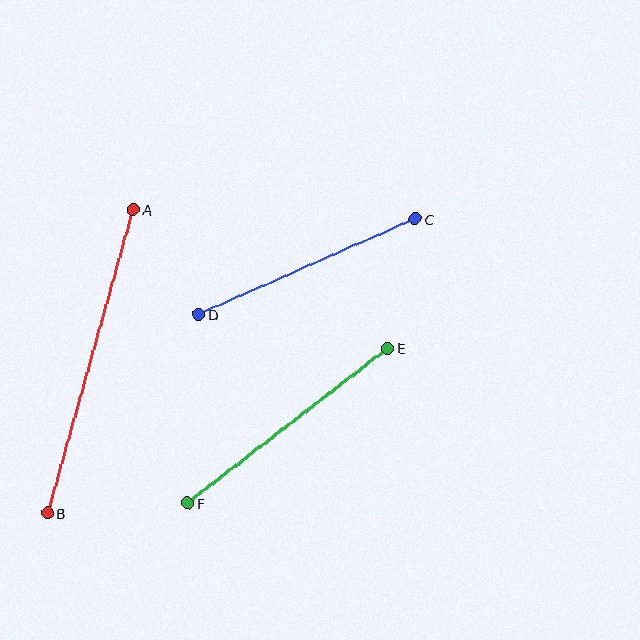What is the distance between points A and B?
The distance is approximately 316 pixels.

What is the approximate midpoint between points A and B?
The midpoint is at approximately (90, 362) pixels.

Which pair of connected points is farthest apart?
Points A and B are farthest apart.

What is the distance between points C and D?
The distance is approximately 236 pixels.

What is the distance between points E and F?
The distance is approximately 253 pixels.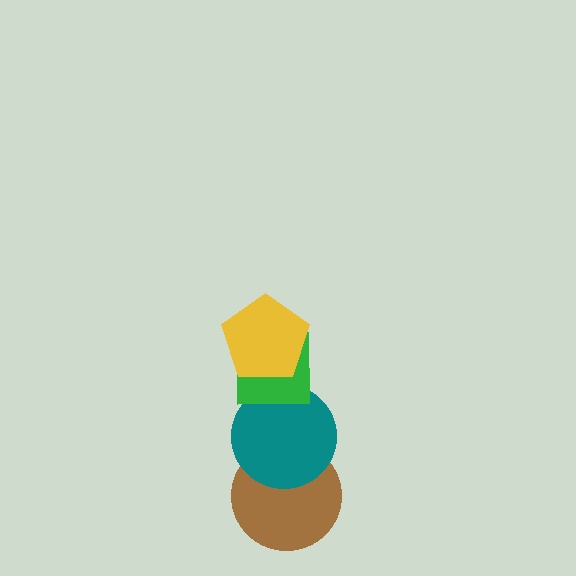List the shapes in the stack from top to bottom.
From top to bottom: the yellow pentagon, the green square, the teal circle, the brown circle.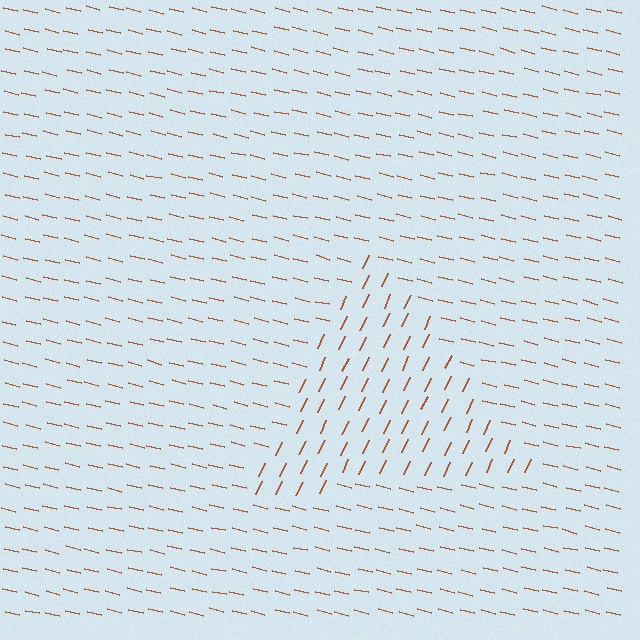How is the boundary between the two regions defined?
The boundary is defined purely by a change in line orientation (approximately 79 degrees difference). All lines are the same color and thickness.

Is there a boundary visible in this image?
Yes, there is a texture boundary formed by a change in line orientation.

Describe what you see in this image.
The image is filled with small brown line segments. A triangle region in the image has lines oriented differently from the surrounding lines, creating a visible texture boundary.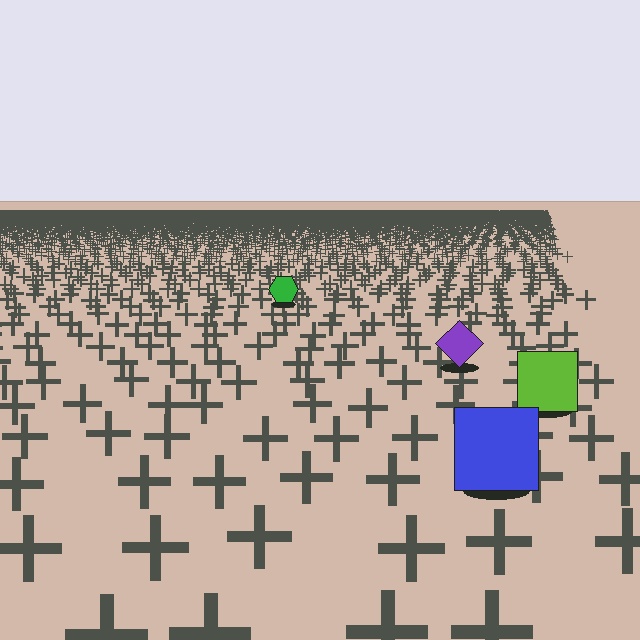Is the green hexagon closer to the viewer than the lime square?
No. The lime square is closer — you can tell from the texture gradient: the ground texture is coarser near it.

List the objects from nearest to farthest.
From nearest to farthest: the blue square, the lime square, the purple diamond, the green hexagon.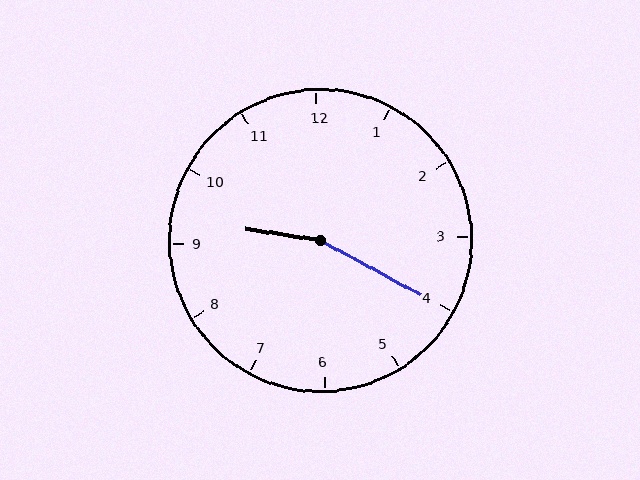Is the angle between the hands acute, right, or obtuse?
It is obtuse.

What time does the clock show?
9:20.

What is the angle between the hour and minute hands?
Approximately 160 degrees.